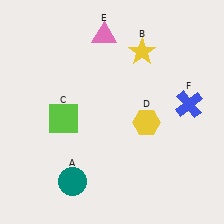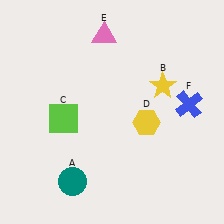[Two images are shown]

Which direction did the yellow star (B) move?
The yellow star (B) moved down.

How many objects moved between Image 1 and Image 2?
1 object moved between the two images.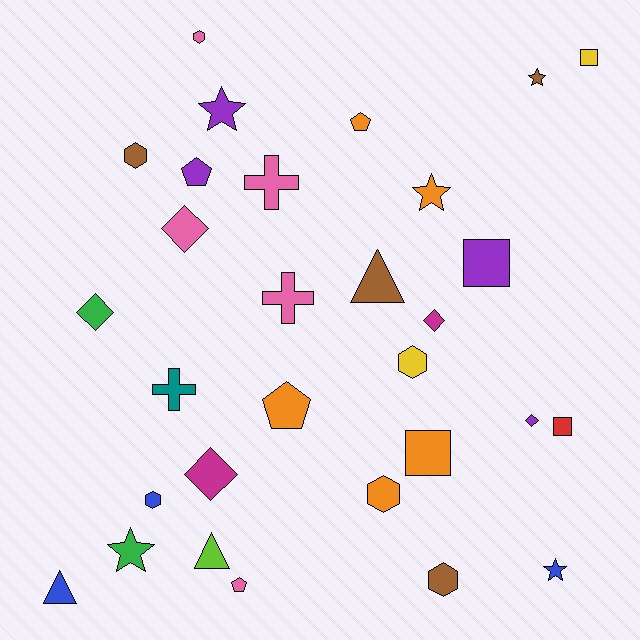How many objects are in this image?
There are 30 objects.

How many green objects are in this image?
There are 2 green objects.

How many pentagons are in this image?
There are 4 pentagons.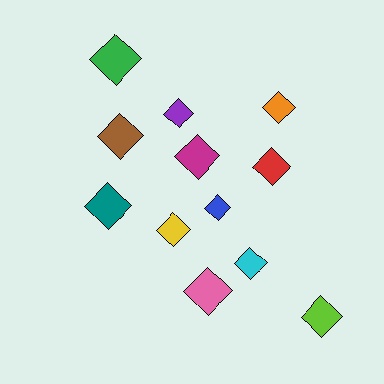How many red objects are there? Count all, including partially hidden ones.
There is 1 red object.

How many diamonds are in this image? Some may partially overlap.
There are 12 diamonds.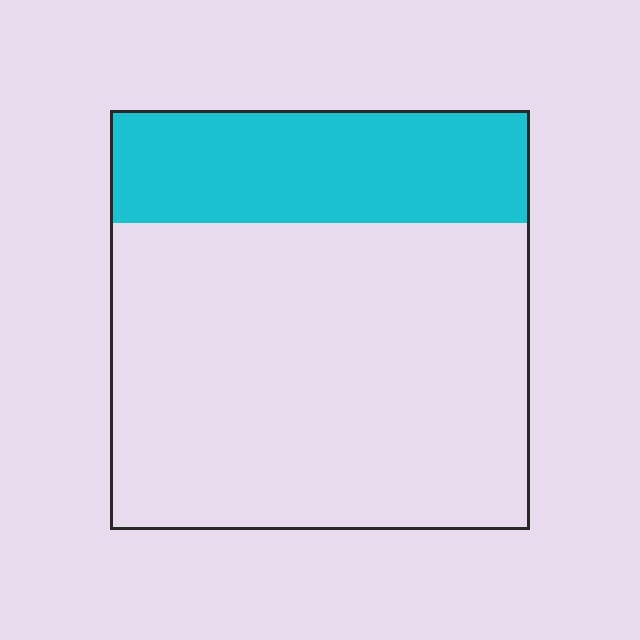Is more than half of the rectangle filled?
No.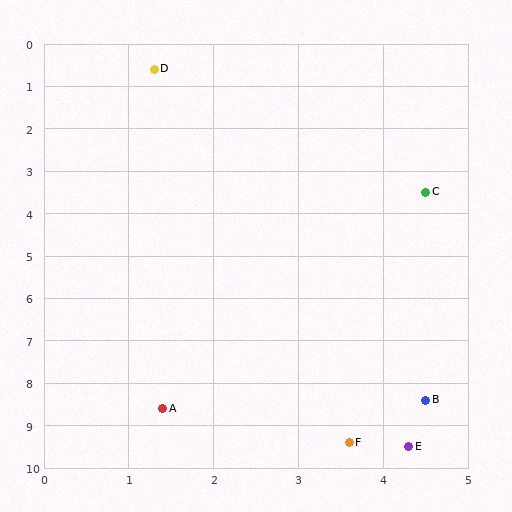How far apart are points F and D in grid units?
Points F and D are about 9.1 grid units apart.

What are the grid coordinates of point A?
Point A is at approximately (1.4, 8.6).